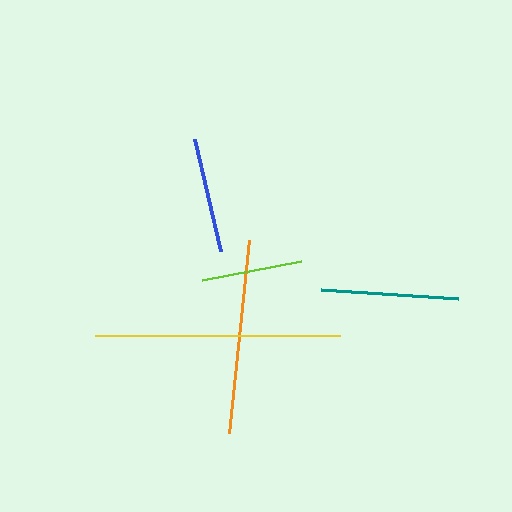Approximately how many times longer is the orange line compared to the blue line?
The orange line is approximately 1.7 times the length of the blue line.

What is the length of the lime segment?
The lime segment is approximately 101 pixels long.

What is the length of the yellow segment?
The yellow segment is approximately 246 pixels long.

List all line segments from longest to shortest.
From longest to shortest: yellow, orange, teal, blue, lime.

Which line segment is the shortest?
The lime line is the shortest at approximately 101 pixels.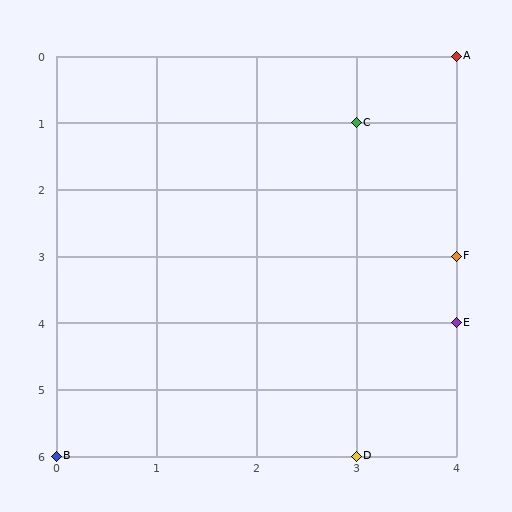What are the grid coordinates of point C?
Point C is at grid coordinates (3, 1).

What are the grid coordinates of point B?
Point B is at grid coordinates (0, 6).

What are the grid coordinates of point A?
Point A is at grid coordinates (4, 0).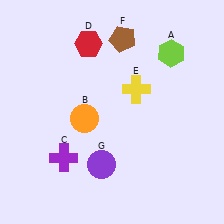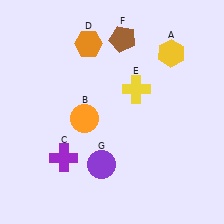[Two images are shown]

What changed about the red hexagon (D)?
In Image 1, D is red. In Image 2, it changed to orange.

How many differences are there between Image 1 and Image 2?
There are 2 differences between the two images.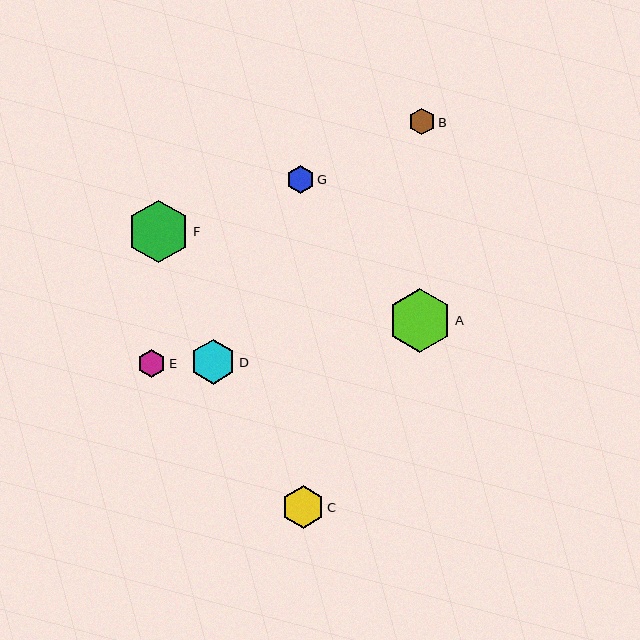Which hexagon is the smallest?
Hexagon B is the smallest with a size of approximately 26 pixels.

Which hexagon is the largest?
Hexagon A is the largest with a size of approximately 63 pixels.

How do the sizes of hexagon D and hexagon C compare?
Hexagon D and hexagon C are approximately the same size.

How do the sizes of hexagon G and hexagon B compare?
Hexagon G and hexagon B are approximately the same size.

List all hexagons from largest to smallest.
From largest to smallest: A, F, D, C, E, G, B.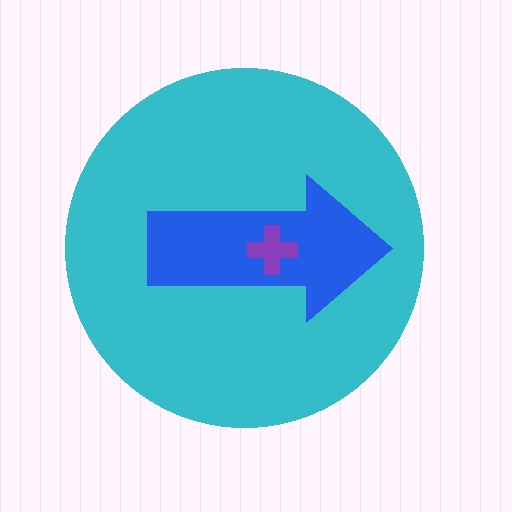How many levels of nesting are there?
3.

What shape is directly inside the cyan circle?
The blue arrow.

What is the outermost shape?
The cyan circle.